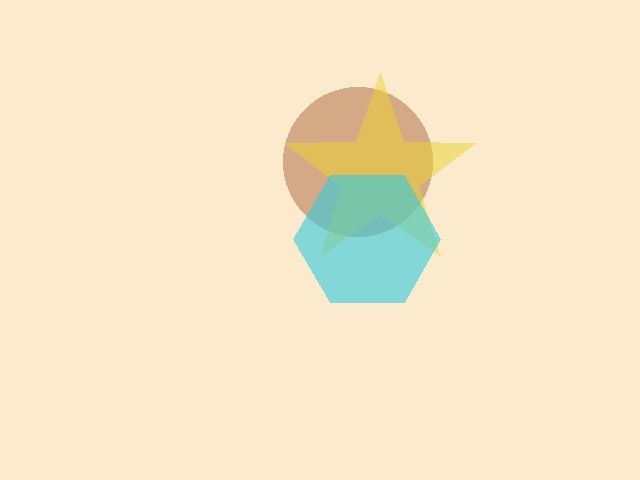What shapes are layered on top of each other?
The layered shapes are: a brown circle, a yellow star, a cyan hexagon.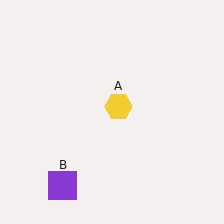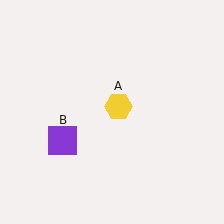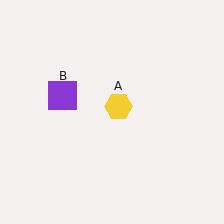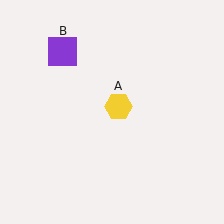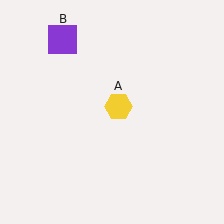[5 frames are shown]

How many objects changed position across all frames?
1 object changed position: purple square (object B).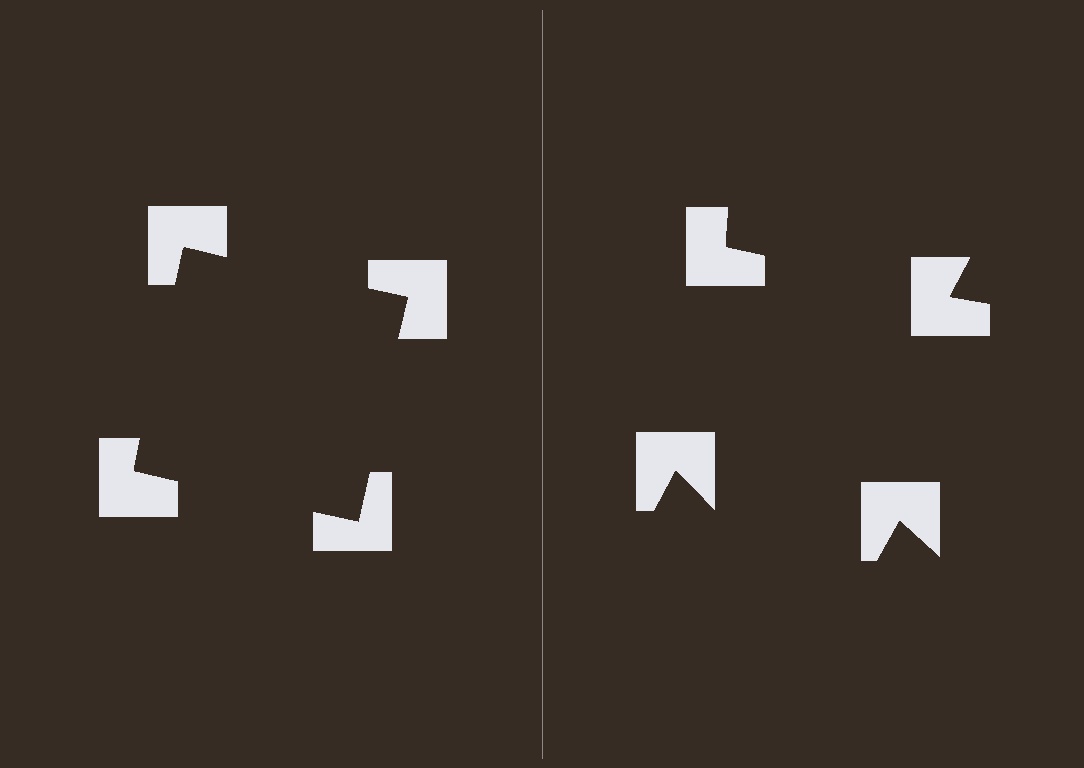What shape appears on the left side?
An illusory square.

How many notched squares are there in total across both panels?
8 — 4 on each side.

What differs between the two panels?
The notched squares are positioned identically on both sides; only the wedge orientations differ. On the left they align to a square; on the right they are misaligned.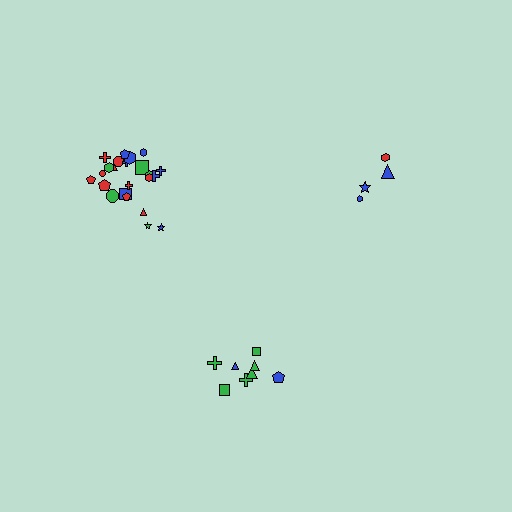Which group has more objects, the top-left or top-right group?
The top-left group.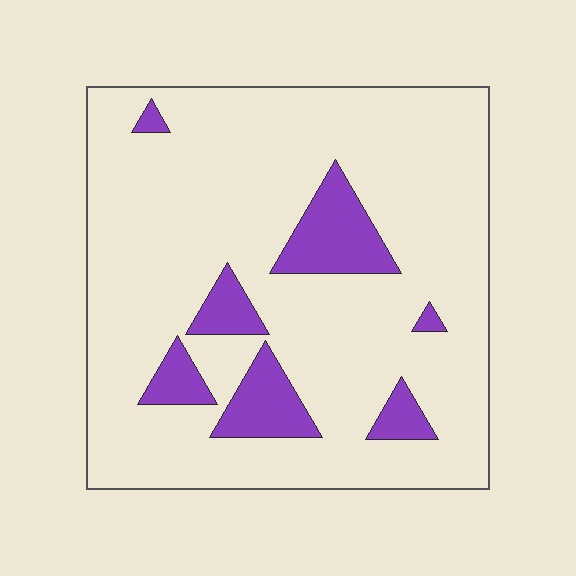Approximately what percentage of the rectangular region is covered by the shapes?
Approximately 15%.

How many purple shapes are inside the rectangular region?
7.